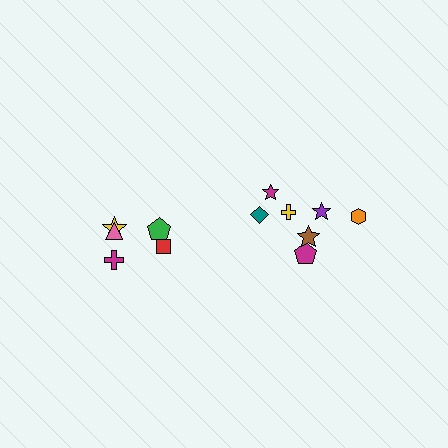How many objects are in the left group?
There are 5 objects.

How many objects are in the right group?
There are 7 objects.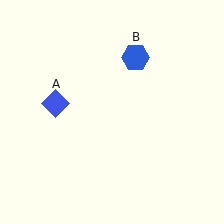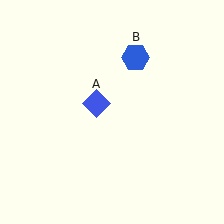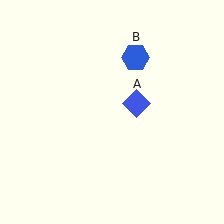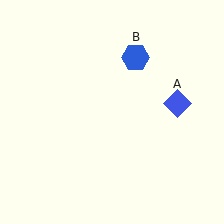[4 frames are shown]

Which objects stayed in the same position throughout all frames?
Blue hexagon (object B) remained stationary.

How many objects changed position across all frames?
1 object changed position: blue diamond (object A).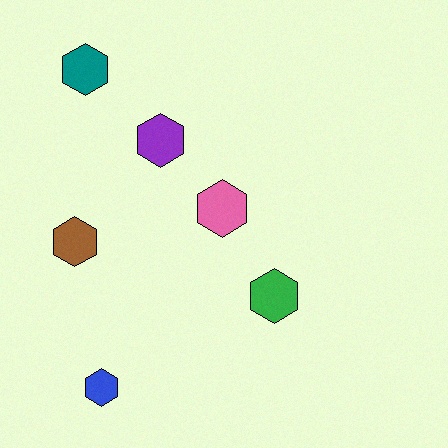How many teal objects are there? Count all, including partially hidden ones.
There is 1 teal object.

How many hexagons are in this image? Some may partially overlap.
There are 6 hexagons.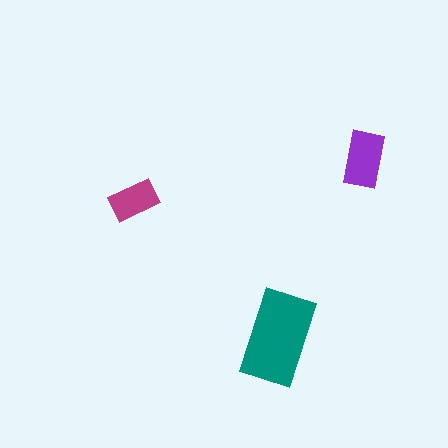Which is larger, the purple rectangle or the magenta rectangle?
The purple one.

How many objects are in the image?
There are 3 objects in the image.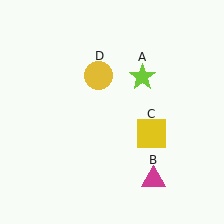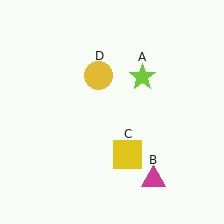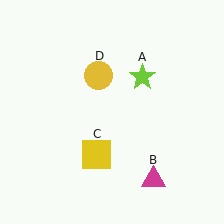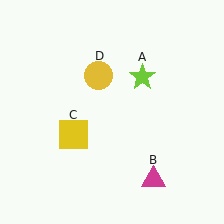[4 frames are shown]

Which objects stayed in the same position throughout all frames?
Lime star (object A) and magenta triangle (object B) and yellow circle (object D) remained stationary.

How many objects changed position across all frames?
1 object changed position: yellow square (object C).